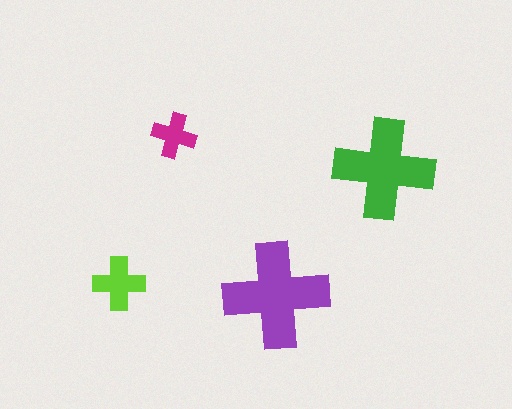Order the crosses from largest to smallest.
the purple one, the green one, the lime one, the magenta one.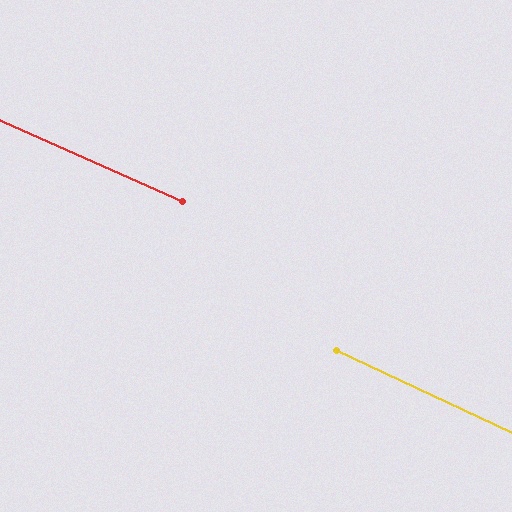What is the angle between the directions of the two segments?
Approximately 1 degree.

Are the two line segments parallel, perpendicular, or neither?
Parallel — their directions differ by only 1.3°.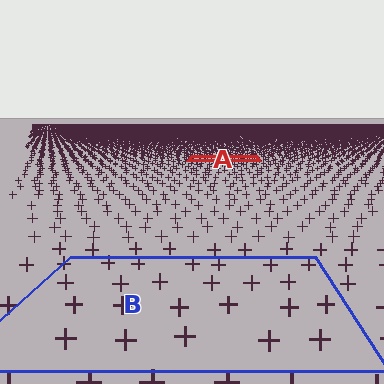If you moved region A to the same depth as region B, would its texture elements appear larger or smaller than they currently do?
They would appear larger. At a closer depth, the same texture elements are projected at a bigger on-screen size.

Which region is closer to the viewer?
Region B is closer. The texture elements there are larger and more spread out.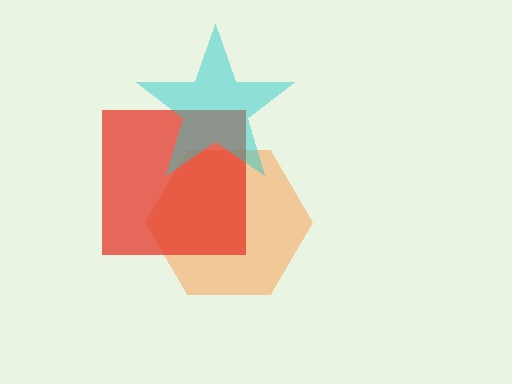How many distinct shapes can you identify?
There are 3 distinct shapes: an orange hexagon, a red square, a cyan star.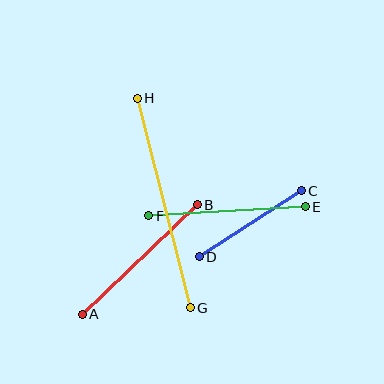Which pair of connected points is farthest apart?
Points G and H are farthest apart.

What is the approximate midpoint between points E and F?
The midpoint is at approximately (227, 211) pixels.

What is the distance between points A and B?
The distance is approximately 159 pixels.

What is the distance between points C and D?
The distance is approximately 122 pixels.